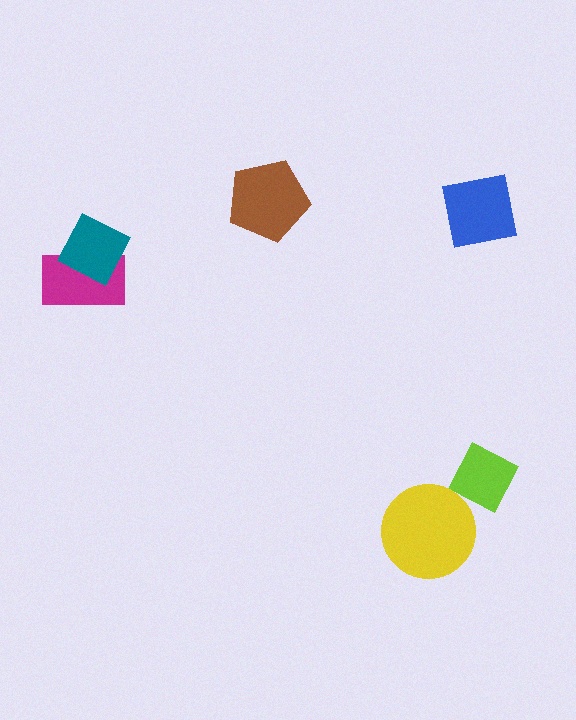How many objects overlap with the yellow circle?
0 objects overlap with the yellow circle.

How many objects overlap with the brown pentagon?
0 objects overlap with the brown pentagon.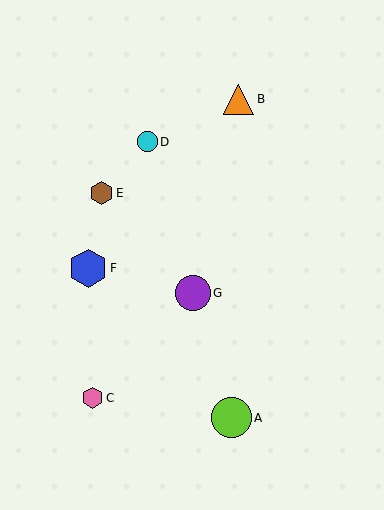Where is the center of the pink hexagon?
The center of the pink hexagon is at (93, 398).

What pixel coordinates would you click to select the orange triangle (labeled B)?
Click at (239, 99) to select the orange triangle B.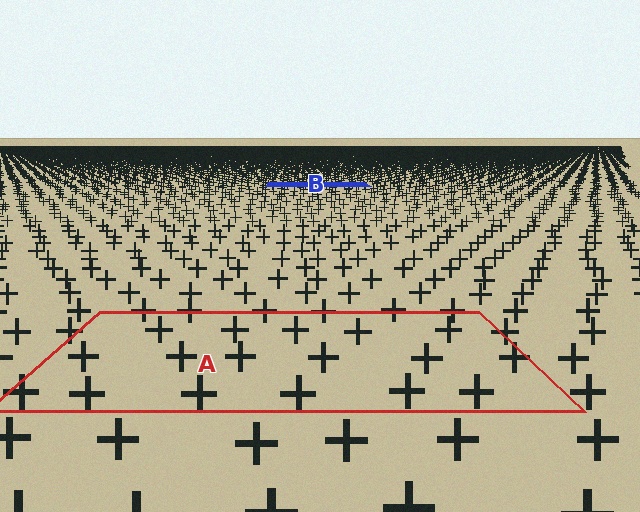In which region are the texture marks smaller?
The texture marks are smaller in region B, because it is farther away.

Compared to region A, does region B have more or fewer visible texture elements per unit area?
Region B has more texture elements per unit area — they are packed more densely because it is farther away.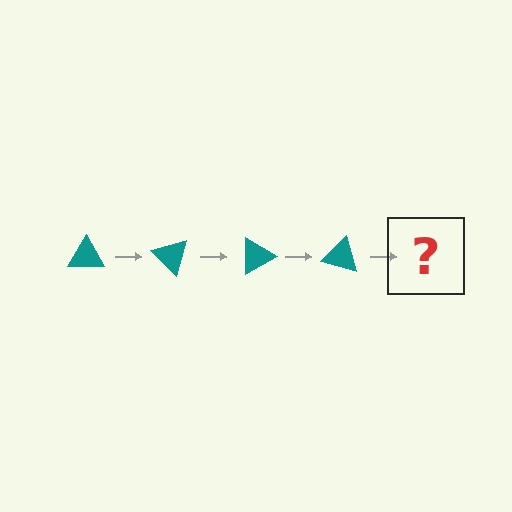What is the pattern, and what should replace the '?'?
The pattern is that the triangle rotates 45 degrees each step. The '?' should be a teal triangle rotated 180 degrees.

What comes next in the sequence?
The next element should be a teal triangle rotated 180 degrees.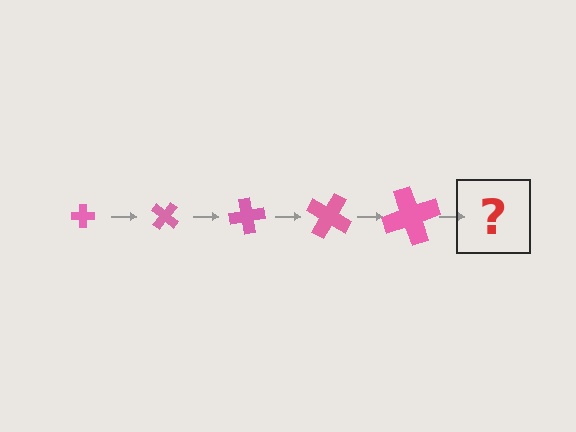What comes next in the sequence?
The next element should be a cross, larger than the previous one and rotated 200 degrees from the start.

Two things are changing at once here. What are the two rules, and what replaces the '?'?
The two rules are that the cross grows larger each step and it rotates 40 degrees each step. The '?' should be a cross, larger than the previous one and rotated 200 degrees from the start.